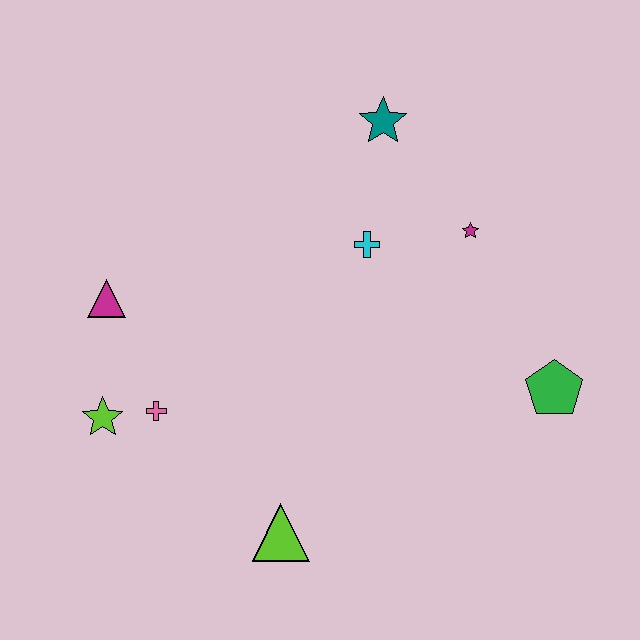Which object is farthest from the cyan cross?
The lime star is farthest from the cyan cross.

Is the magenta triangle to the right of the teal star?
No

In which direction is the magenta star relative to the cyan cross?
The magenta star is to the right of the cyan cross.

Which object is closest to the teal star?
The cyan cross is closest to the teal star.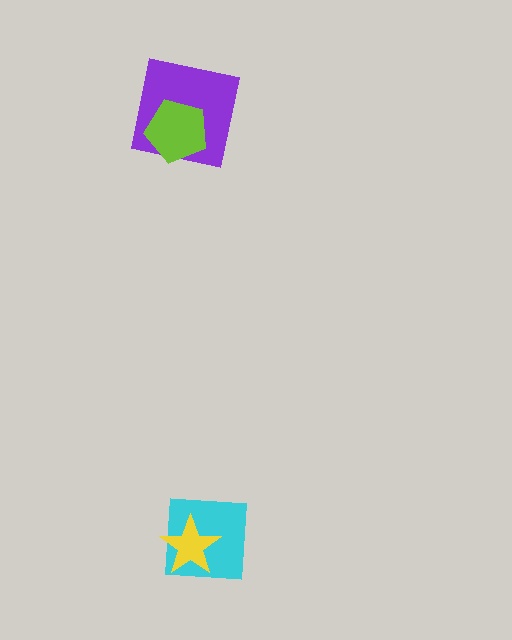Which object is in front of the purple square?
The lime pentagon is in front of the purple square.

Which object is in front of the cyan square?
The yellow star is in front of the cyan square.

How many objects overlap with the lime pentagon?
1 object overlaps with the lime pentagon.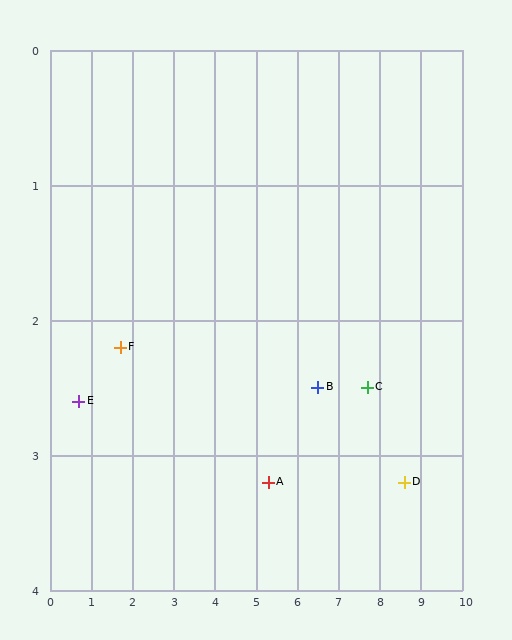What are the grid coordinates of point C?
Point C is at approximately (7.7, 2.5).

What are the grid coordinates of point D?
Point D is at approximately (8.6, 3.2).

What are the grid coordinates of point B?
Point B is at approximately (6.5, 2.5).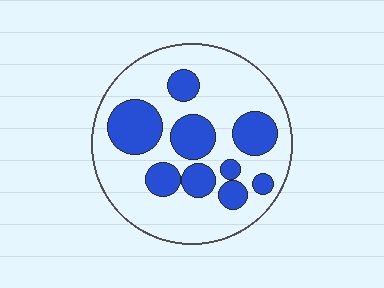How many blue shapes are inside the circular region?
9.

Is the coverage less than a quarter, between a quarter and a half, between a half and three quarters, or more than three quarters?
Between a quarter and a half.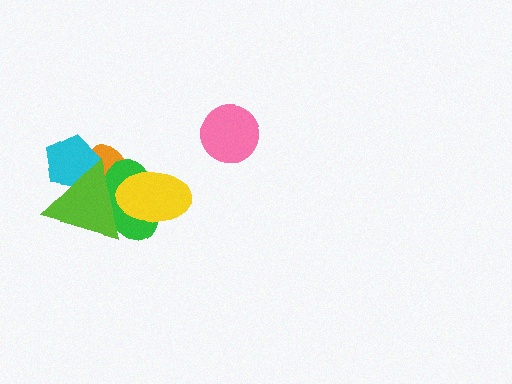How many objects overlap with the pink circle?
0 objects overlap with the pink circle.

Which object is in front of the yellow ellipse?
The lime triangle is in front of the yellow ellipse.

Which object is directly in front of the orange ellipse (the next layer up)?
The green ellipse is directly in front of the orange ellipse.